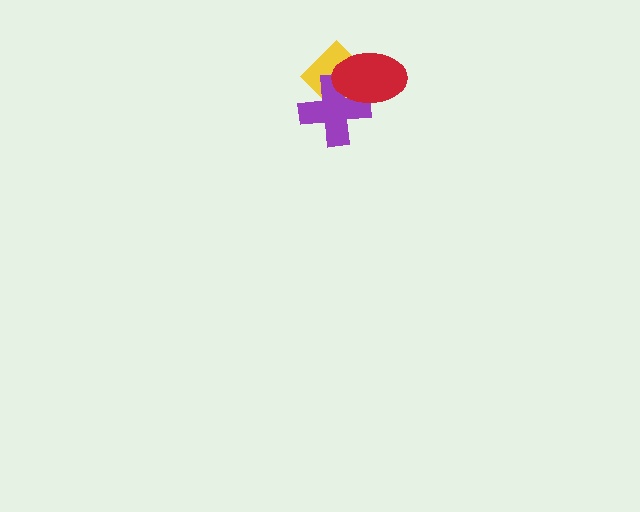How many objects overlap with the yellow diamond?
2 objects overlap with the yellow diamond.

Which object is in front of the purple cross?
The red ellipse is in front of the purple cross.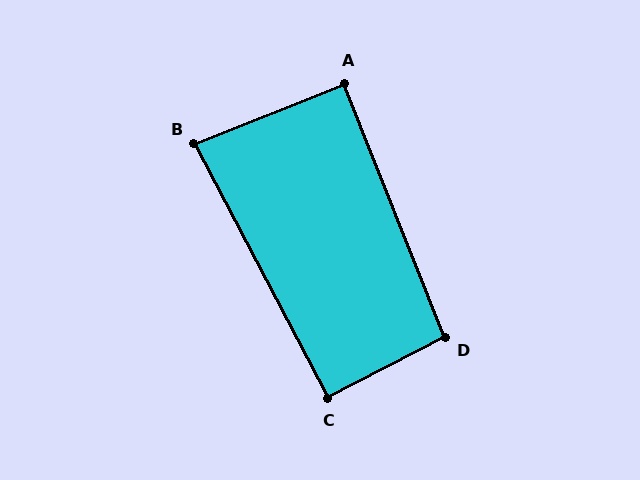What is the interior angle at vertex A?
Approximately 90 degrees (approximately right).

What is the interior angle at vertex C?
Approximately 90 degrees (approximately right).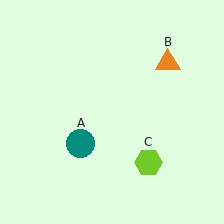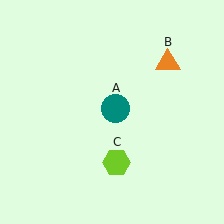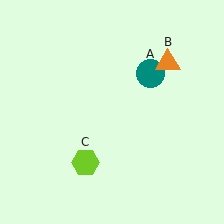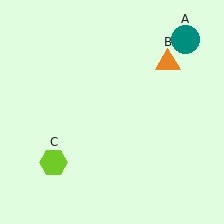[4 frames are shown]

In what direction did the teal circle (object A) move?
The teal circle (object A) moved up and to the right.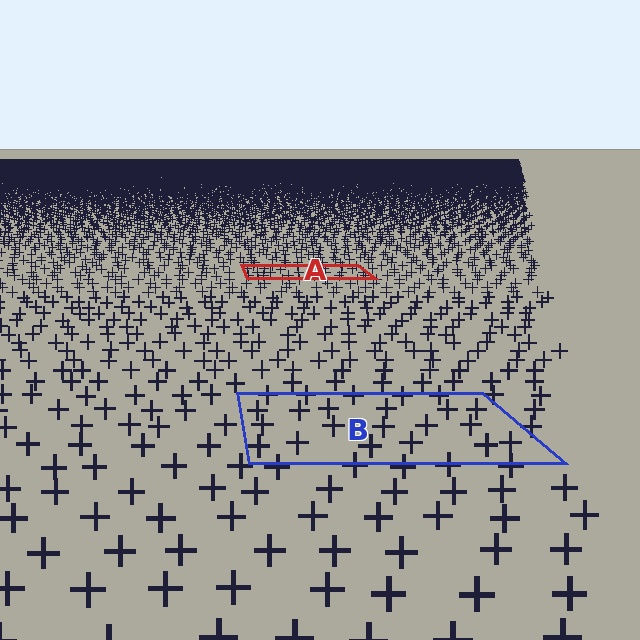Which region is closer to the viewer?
Region B is closer. The texture elements there are larger and more spread out.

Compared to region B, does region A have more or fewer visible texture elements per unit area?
Region A has more texture elements per unit area — they are packed more densely because it is farther away.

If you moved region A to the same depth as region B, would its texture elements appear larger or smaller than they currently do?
They would appear larger. At a closer depth, the same texture elements are projected at a bigger on-screen size.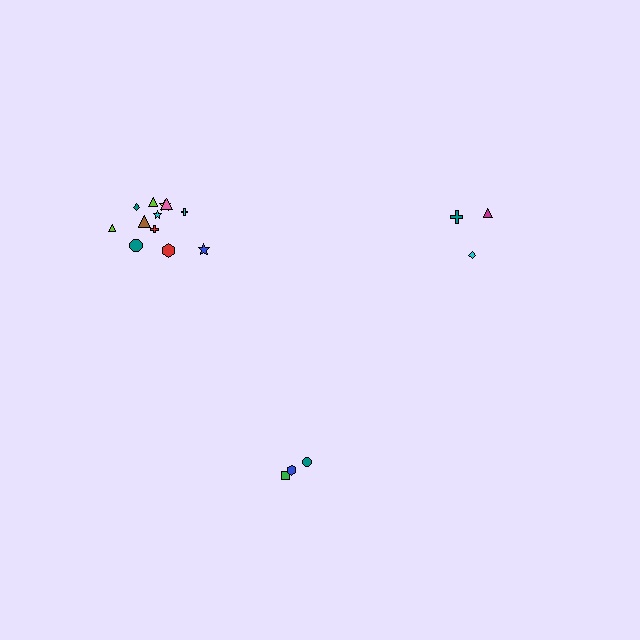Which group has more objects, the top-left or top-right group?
The top-left group.